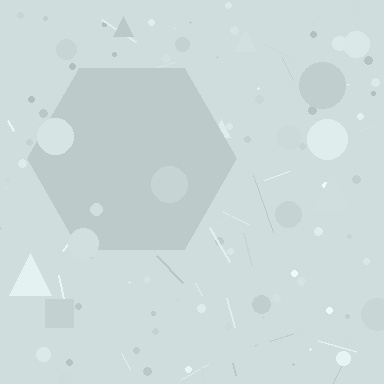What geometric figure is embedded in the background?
A hexagon is embedded in the background.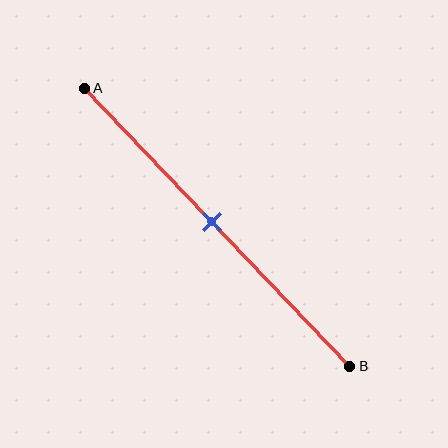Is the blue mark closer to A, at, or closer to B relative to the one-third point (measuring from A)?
The blue mark is closer to point B than the one-third point of segment AB.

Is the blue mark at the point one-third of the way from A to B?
No, the mark is at about 50% from A, not at the 33% one-third point.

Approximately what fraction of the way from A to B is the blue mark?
The blue mark is approximately 50% of the way from A to B.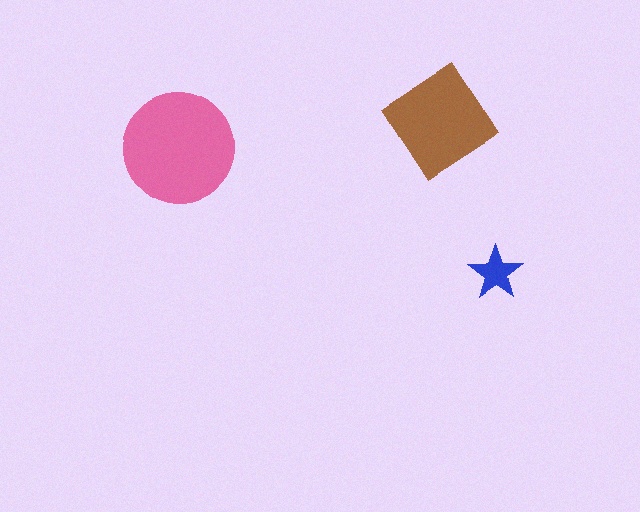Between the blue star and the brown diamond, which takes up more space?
The brown diamond.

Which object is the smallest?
The blue star.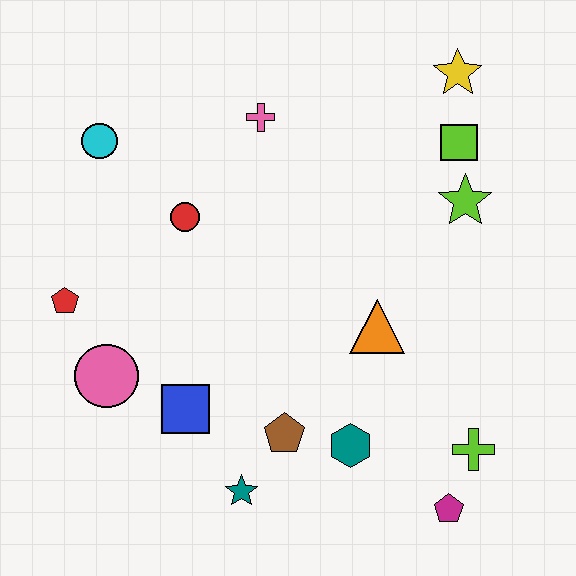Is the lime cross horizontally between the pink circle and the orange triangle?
No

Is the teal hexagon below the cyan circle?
Yes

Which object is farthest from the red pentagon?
The yellow star is farthest from the red pentagon.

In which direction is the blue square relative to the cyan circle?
The blue square is below the cyan circle.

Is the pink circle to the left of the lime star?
Yes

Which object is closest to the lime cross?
The magenta pentagon is closest to the lime cross.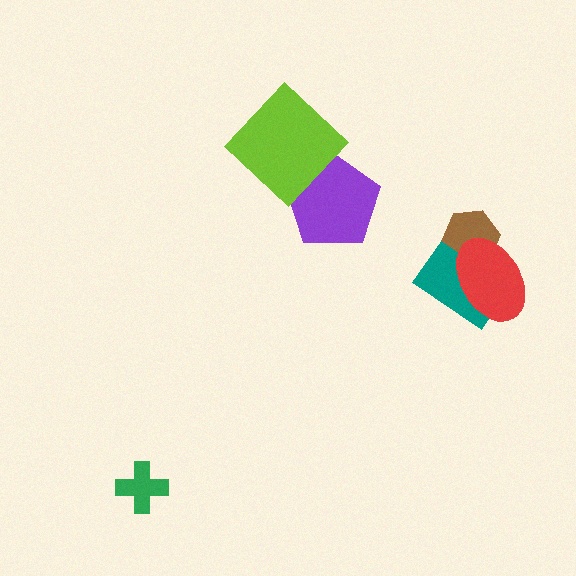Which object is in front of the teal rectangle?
The red ellipse is in front of the teal rectangle.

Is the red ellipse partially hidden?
No, no other shape covers it.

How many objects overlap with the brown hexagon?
2 objects overlap with the brown hexagon.